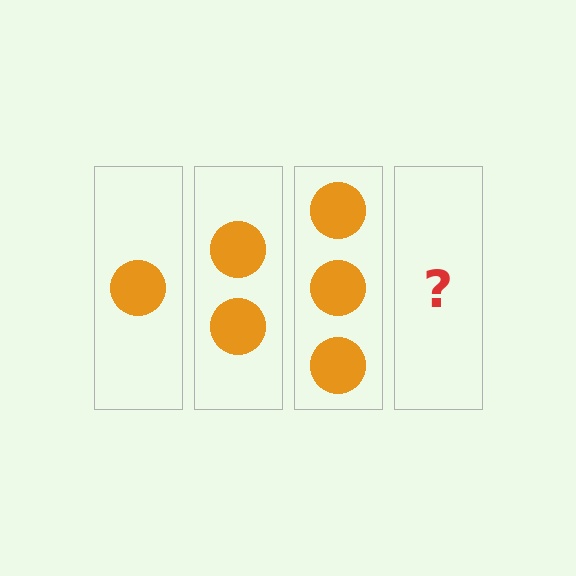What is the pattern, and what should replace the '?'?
The pattern is that each step adds one more circle. The '?' should be 4 circles.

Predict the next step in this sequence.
The next step is 4 circles.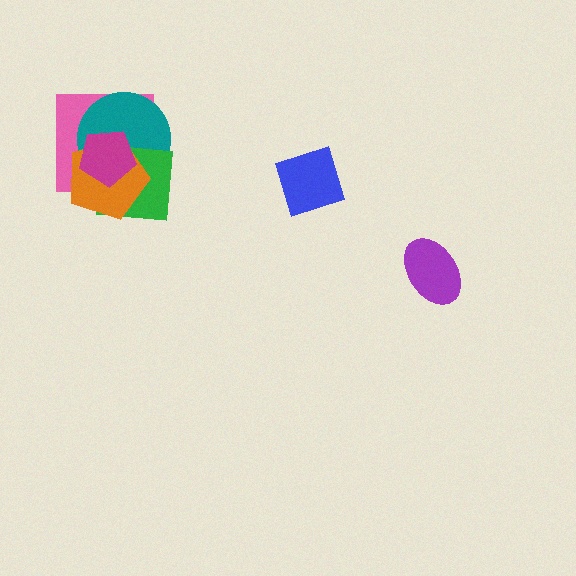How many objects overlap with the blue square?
0 objects overlap with the blue square.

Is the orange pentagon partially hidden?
Yes, it is partially covered by another shape.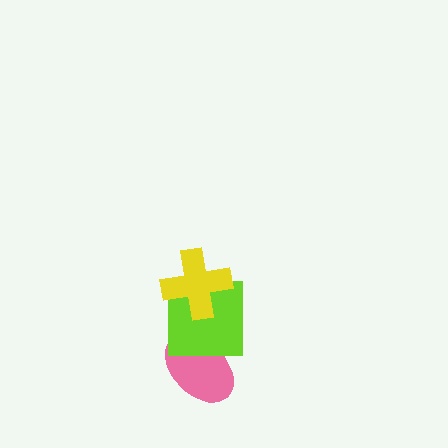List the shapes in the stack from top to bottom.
From top to bottom: the yellow cross, the lime square, the pink ellipse.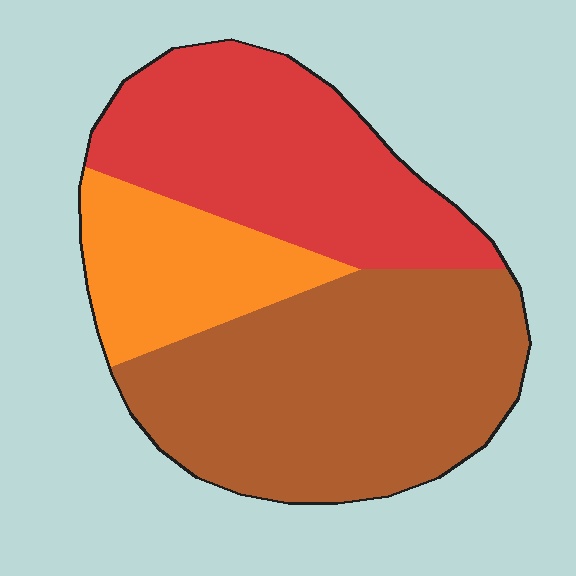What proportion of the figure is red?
Red covers roughly 35% of the figure.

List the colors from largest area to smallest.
From largest to smallest: brown, red, orange.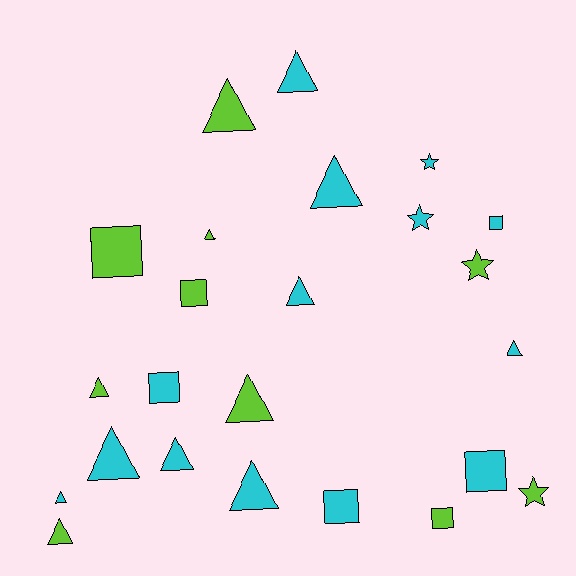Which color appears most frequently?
Cyan, with 14 objects.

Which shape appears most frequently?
Triangle, with 13 objects.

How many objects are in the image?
There are 24 objects.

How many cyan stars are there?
There are 2 cyan stars.